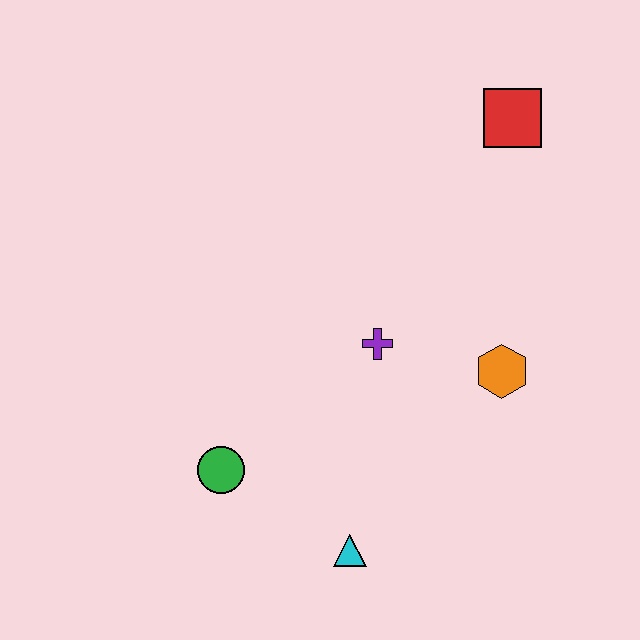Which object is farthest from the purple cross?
The red square is farthest from the purple cross.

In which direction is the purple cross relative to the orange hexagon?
The purple cross is to the left of the orange hexagon.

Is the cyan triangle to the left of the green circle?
No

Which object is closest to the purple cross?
The orange hexagon is closest to the purple cross.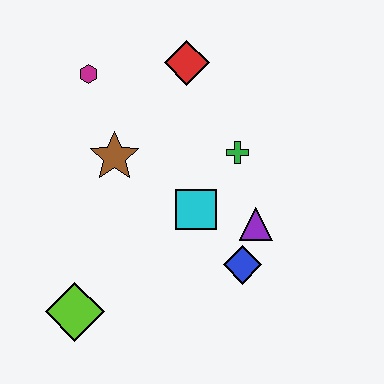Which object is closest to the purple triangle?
The blue diamond is closest to the purple triangle.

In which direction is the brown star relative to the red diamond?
The brown star is below the red diamond.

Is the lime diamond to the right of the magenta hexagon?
No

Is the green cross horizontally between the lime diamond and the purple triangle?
Yes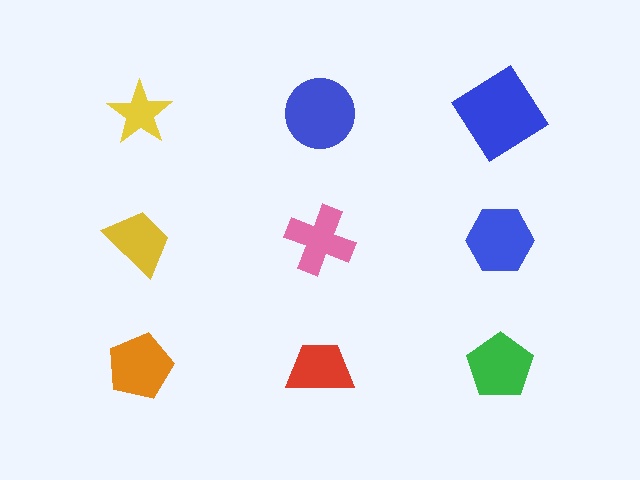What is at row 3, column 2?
A red trapezoid.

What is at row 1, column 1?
A yellow star.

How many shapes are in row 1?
3 shapes.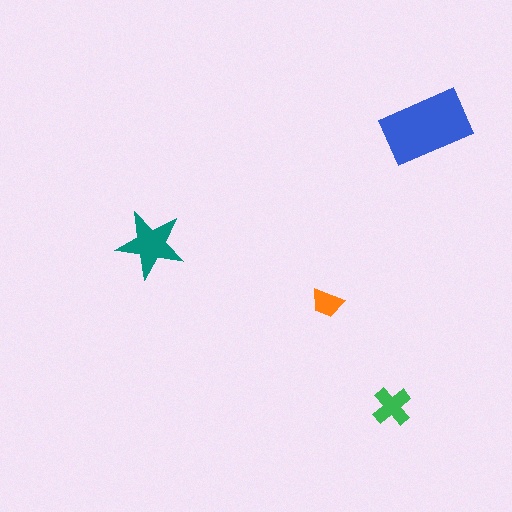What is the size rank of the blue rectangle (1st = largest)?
1st.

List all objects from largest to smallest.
The blue rectangle, the teal star, the green cross, the orange trapezoid.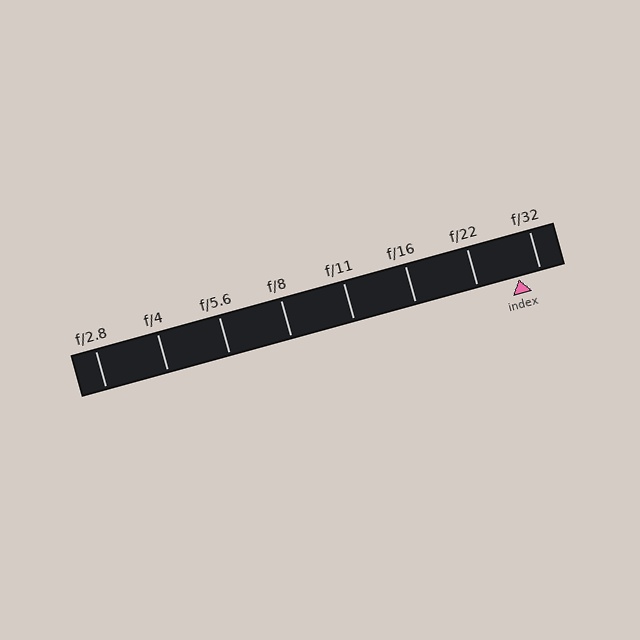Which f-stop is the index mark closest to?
The index mark is closest to f/32.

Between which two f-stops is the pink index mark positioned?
The index mark is between f/22 and f/32.